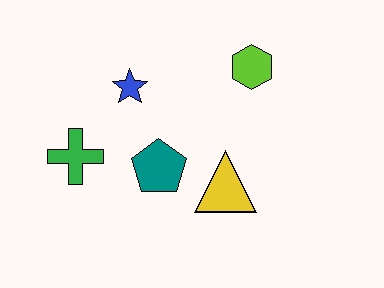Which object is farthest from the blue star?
The yellow triangle is farthest from the blue star.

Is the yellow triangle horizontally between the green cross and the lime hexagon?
Yes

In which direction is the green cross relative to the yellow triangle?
The green cross is to the left of the yellow triangle.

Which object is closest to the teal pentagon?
The yellow triangle is closest to the teal pentagon.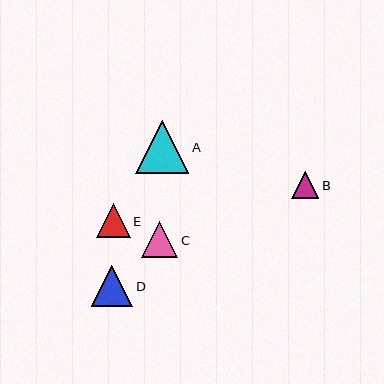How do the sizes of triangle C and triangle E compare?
Triangle C and triangle E are approximately the same size.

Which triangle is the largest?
Triangle A is the largest with a size of approximately 53 pixels.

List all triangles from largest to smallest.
From largest to smallest: A, D, C, E, B.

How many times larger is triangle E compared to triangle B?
Triangle E is approximately 1.3 times the size of triangle B.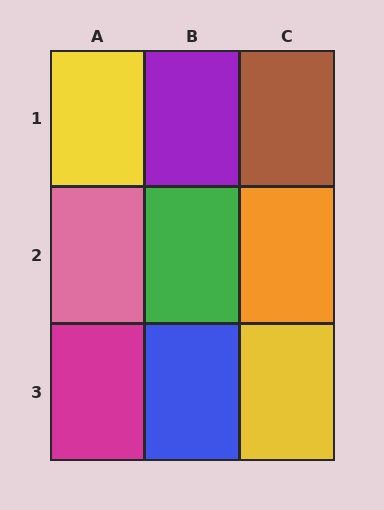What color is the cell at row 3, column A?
Magenta.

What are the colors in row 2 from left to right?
Pink, green, orange.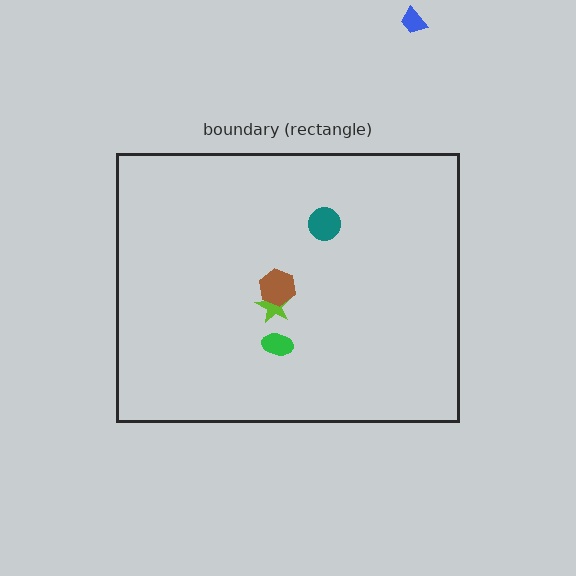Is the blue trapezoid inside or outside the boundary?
Outside.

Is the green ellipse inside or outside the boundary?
Inside.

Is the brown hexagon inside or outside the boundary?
Inside.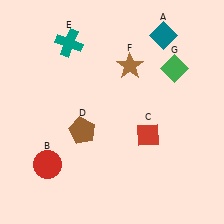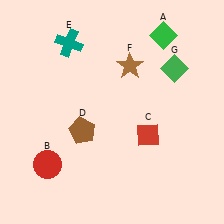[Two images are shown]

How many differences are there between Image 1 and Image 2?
There is 1 difference between the two images.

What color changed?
The diamond (A) changed from teal in Image 1 to green in Image 2.